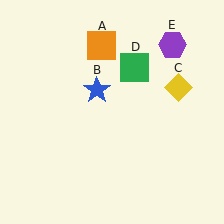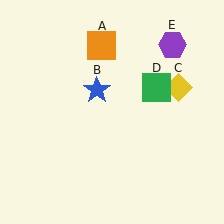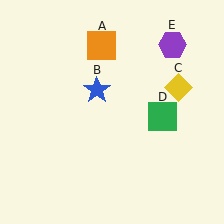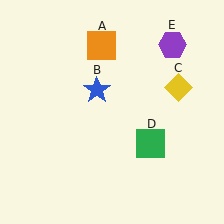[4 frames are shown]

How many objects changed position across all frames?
1 object changed position: green square (object D).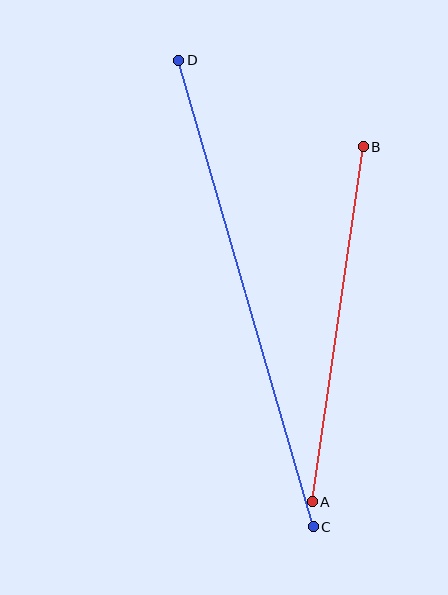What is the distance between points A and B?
The distance is approximately 359 pixels.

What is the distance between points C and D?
The distance is approximately 485 pixels.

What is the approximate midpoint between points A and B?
The midpoint is at approximately (338, 324) pixels.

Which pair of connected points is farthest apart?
Points C and D are farthest apart.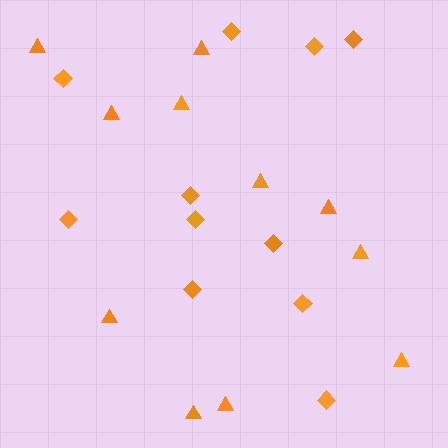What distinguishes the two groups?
There are 2 groups: one group of triangles (11) and one group of diamonds (11).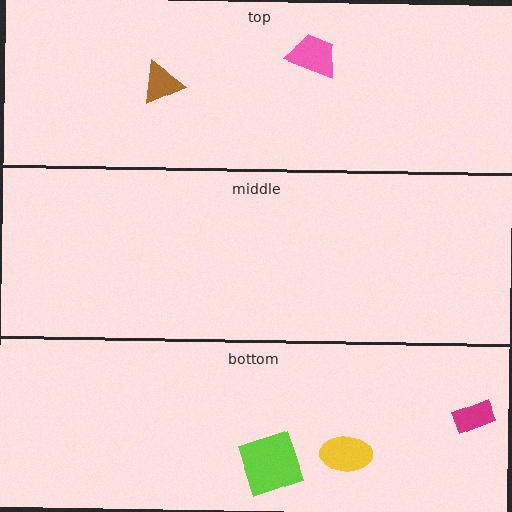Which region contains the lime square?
The bottom region.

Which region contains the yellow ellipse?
The bottom region.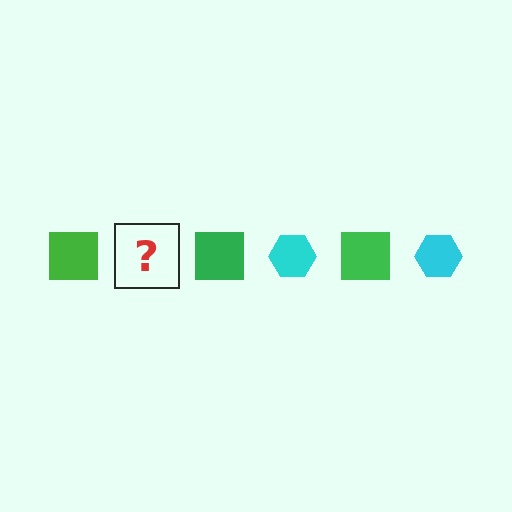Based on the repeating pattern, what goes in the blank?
The blank should be a cyan hexagon.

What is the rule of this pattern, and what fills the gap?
The rule is that the pattern alternates between green square and cyan hexagon. The gap should be filled with a cyan hexagon.